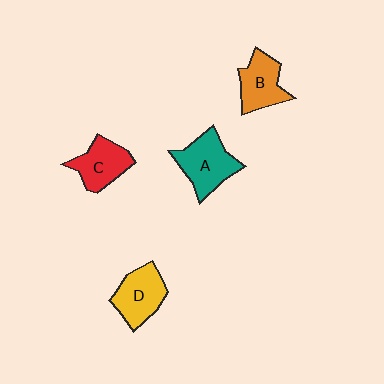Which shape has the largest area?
Shape A (teal).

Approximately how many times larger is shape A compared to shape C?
Approximately 1.2 times.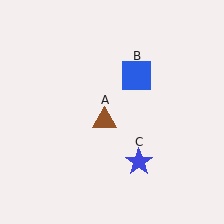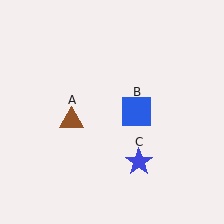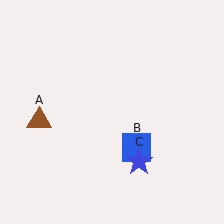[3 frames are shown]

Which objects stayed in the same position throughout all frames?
Blue star (object C) remained stationary.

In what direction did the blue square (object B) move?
The blue square (object B) moved down.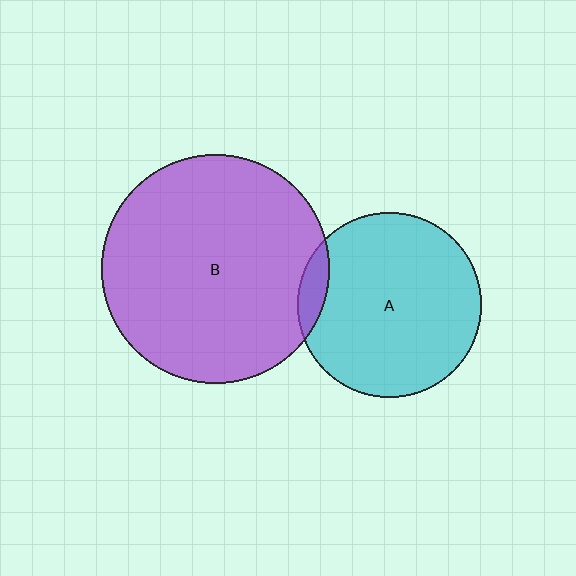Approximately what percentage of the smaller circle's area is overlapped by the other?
Approximately 10%.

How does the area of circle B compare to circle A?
Approximately 1.5 times.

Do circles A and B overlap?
Yes.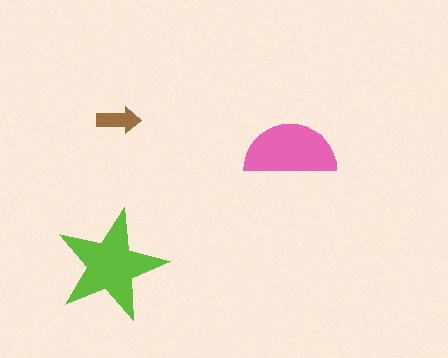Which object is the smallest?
The brown arrow.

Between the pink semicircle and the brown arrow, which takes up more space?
The pink semicircle.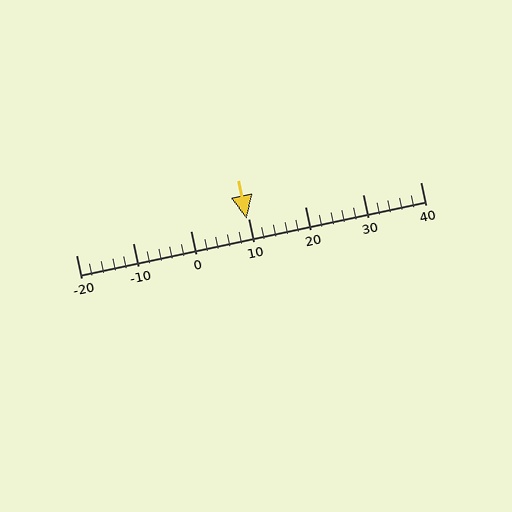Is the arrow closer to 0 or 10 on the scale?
The arrow is closer to 10.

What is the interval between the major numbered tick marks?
The major tick marks are spaced 10 units apart.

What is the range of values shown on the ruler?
The ruler shows values from -20 to 40.